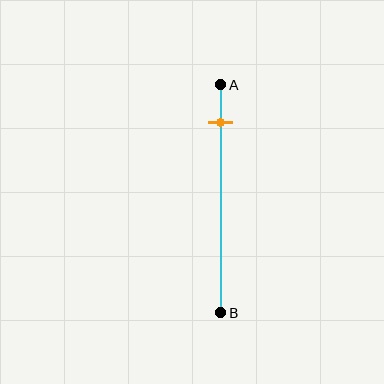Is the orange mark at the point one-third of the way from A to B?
No, the mark is at about 15% from A, not at the 33% one-third point.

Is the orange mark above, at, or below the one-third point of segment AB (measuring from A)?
The orange mark is above the one-third point of segment AB.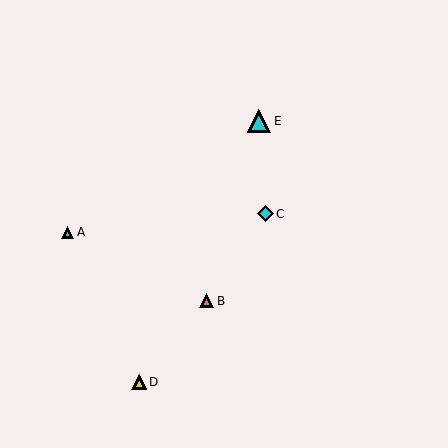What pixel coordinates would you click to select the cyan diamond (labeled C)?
Click at (265, 214) to select the cyan diamond C.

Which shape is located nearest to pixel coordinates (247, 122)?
The cyan triangle (labeled E) at (259, 121) is nearest to that location.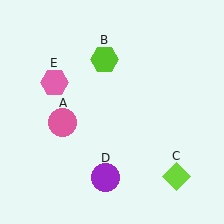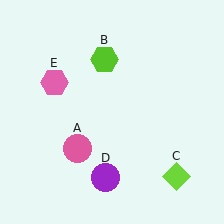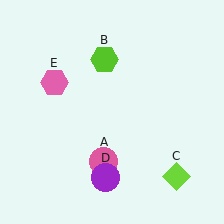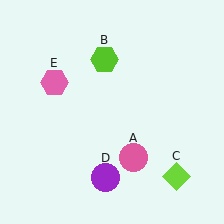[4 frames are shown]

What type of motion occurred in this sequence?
The pink circle (object A) rotated counterclockwise around the center of the scene.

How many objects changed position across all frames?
1 object changed position: pink circle (object A).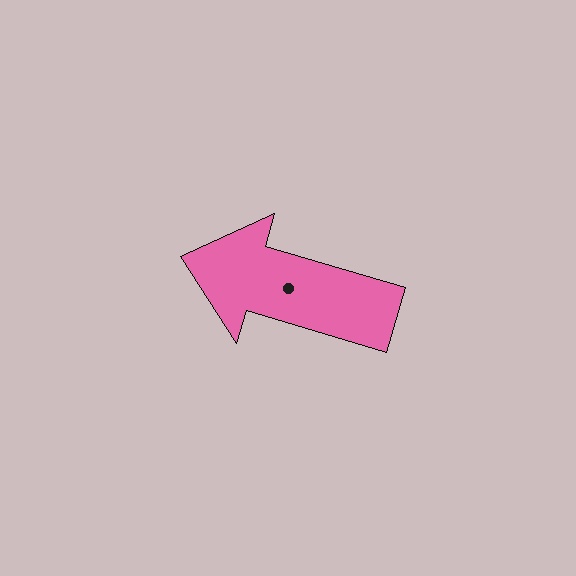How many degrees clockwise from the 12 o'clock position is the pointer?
Approximately 286 degrees.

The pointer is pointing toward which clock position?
Roughly 10 o'clock.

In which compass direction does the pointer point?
West.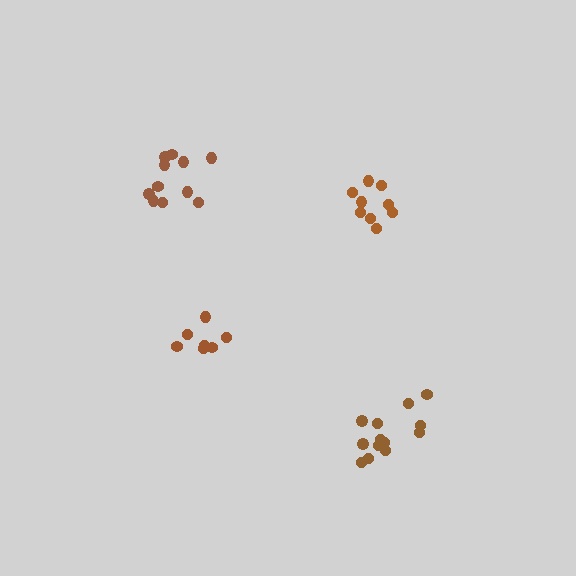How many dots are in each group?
Group 1: 9 dots, Group 2: 13 dots, Group 3: 7 dots, Group 4: 11 dots (40 total).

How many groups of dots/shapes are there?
There are 4 groups.